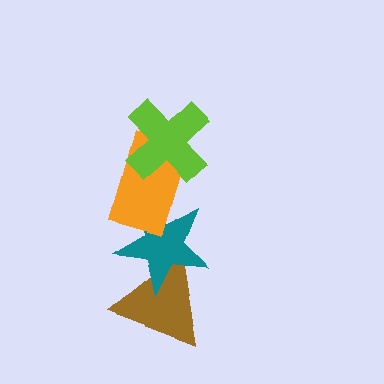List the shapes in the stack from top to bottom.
From top to bottom: the lime cross, the orange rectangle, the teal star, the brown triangle.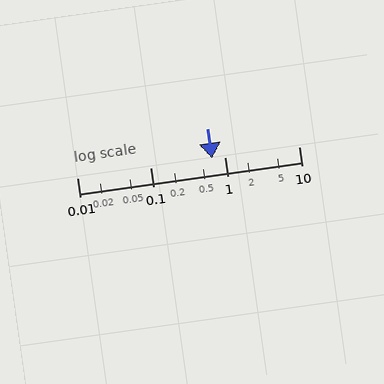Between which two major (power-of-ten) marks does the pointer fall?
The pointer is between 0.1 and 1.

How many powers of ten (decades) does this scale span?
The scale spans 3 decades, from 0.01 to 10.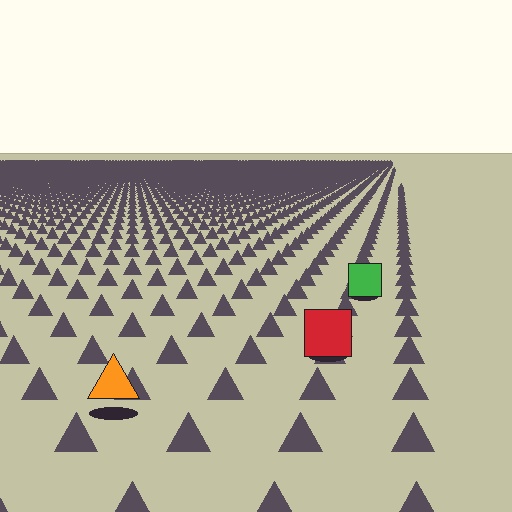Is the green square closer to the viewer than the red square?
No. The red square is closer — you can tell from the texture gradient: the ground texture is coarser near it.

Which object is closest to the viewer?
The orange triangle is closest. The texture marks near it are larger and more spread out.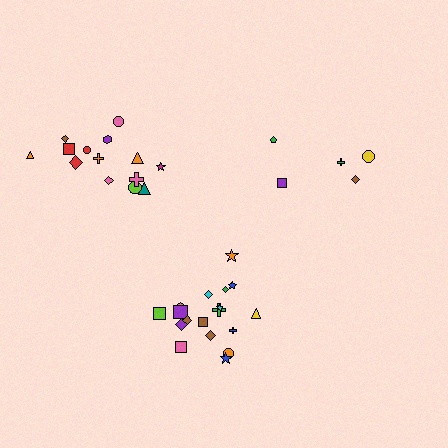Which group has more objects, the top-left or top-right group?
The top-left group.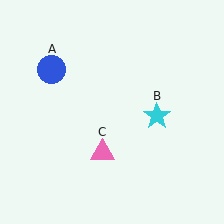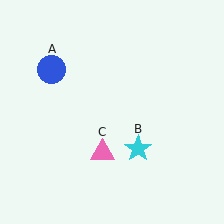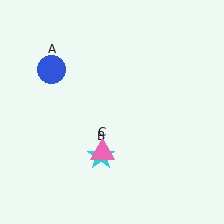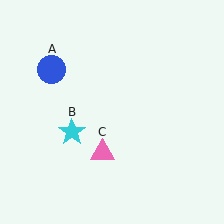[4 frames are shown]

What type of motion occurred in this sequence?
The cyan star (object B) rotated clockwise around the center of the scene.